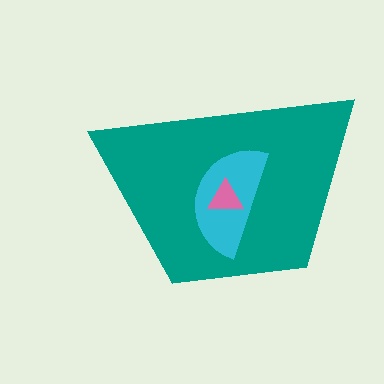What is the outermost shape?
The teal trapezoid.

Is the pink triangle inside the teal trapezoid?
Yes.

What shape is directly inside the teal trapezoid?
The cyan semicircle.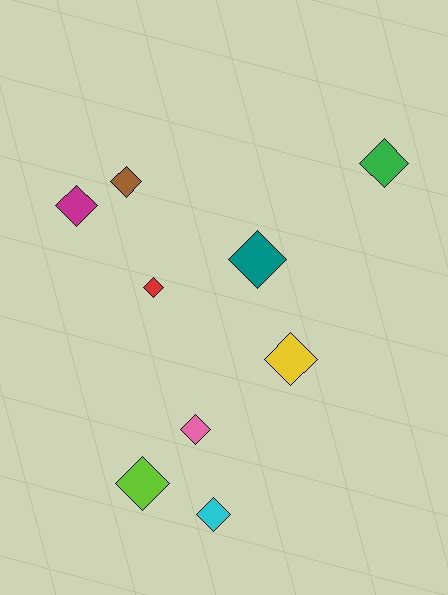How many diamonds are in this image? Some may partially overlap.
There are 9 diamonds.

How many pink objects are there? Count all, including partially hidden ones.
There is 1 pink object.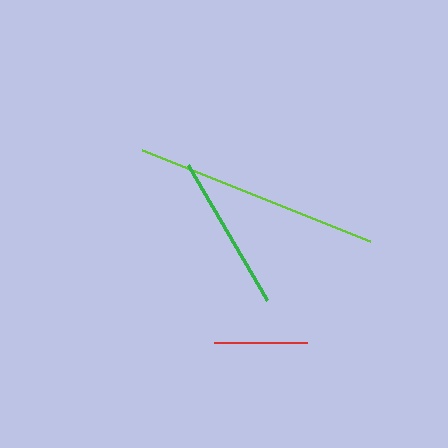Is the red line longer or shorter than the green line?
The green line is longer than the red line.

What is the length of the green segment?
The green segment is approximately 157 pixels long.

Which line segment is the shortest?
The red line is the shortest at approximately 93 pixels.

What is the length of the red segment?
The red segment is approximately 93 pixels long.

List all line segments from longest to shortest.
From longest to shortest: lime, green, red.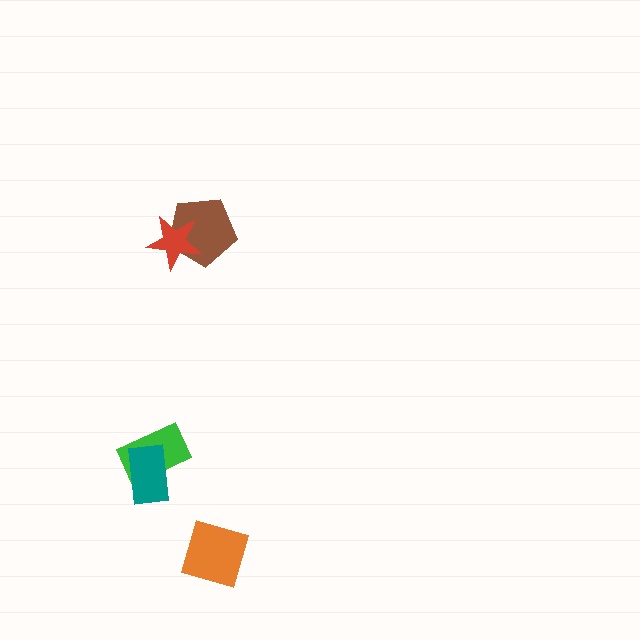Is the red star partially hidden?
No, no other shape covers it.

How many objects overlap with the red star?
1 object overlaps with the red star.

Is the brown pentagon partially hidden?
Yes, it is partially covered by another shape.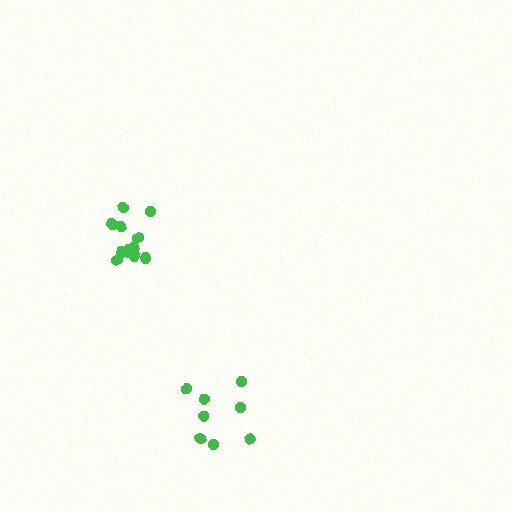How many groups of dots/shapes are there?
There are 2 groups.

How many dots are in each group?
Group 1: 12 dots, Group 2: 8 dots (20 total).